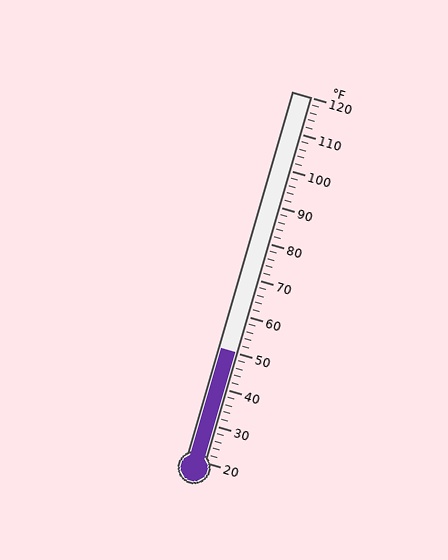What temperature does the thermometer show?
The thermometer shows approximately 50°F.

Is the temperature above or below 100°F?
The temperature is below 100°F.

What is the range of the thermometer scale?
The thermometer scale ranges from 20°F to 120°F.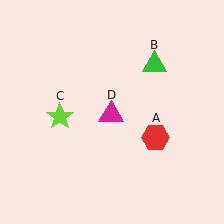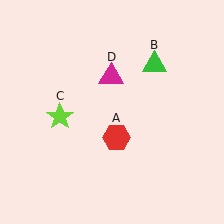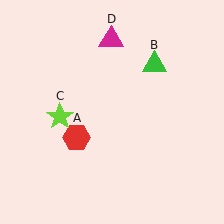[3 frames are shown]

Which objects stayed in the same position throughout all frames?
Green triangle (object B) and lime star (object C) remained stationary.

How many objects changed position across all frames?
2 objects changed position: red hexagon (object A), magenta triangle (object D).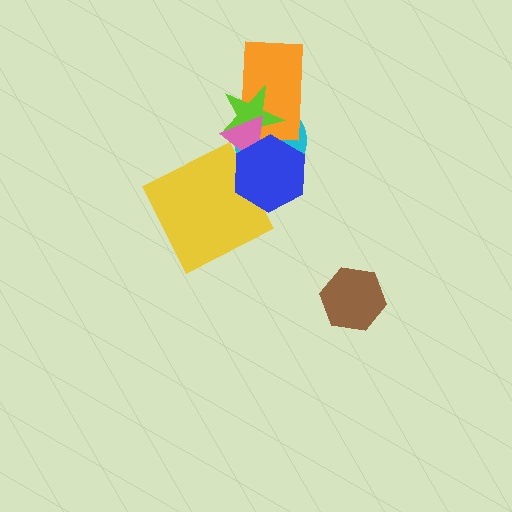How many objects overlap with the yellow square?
1 object overlaps with the yellow square.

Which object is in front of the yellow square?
The blue hexagon is in front of the yellow square.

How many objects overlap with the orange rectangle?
3 objects overlap with the orange rectangle.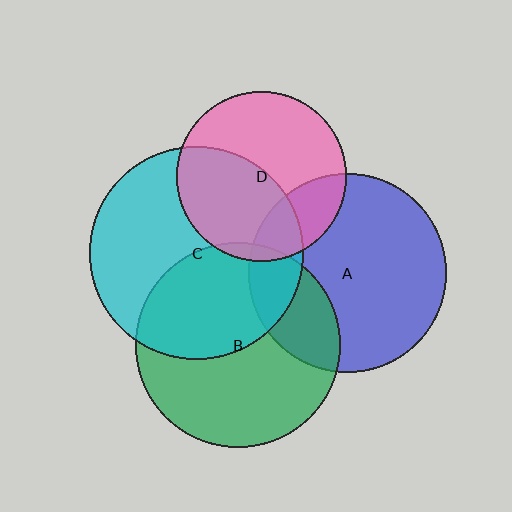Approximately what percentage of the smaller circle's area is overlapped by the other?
Approximately 15%.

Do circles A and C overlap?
Yes.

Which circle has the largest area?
Circle C (cyan).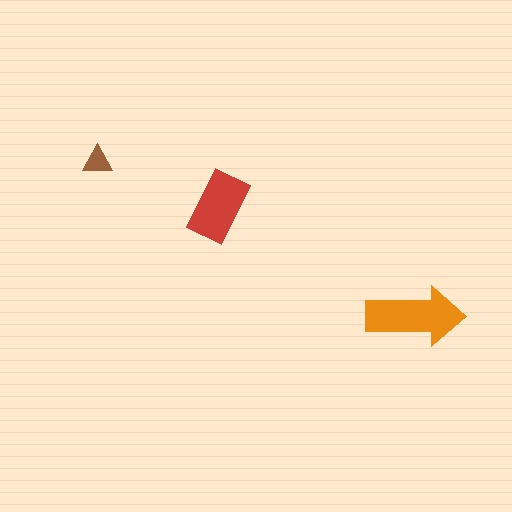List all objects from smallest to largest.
The brown triangle, the red rectangle, the orange arrow.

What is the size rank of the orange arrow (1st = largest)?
1st.